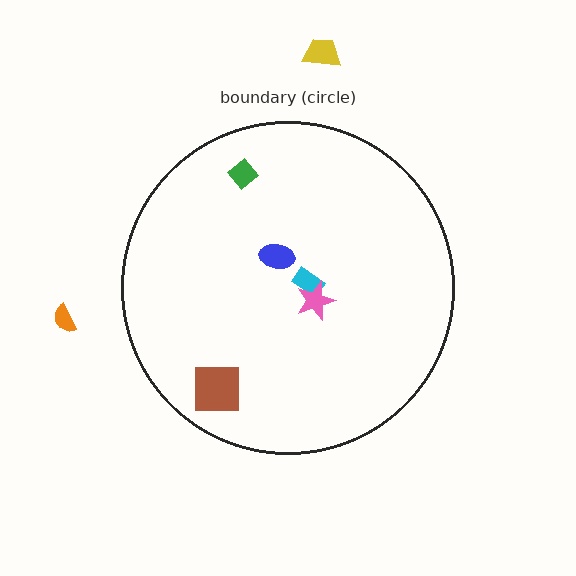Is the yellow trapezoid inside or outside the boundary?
Outside.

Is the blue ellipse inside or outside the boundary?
Inside.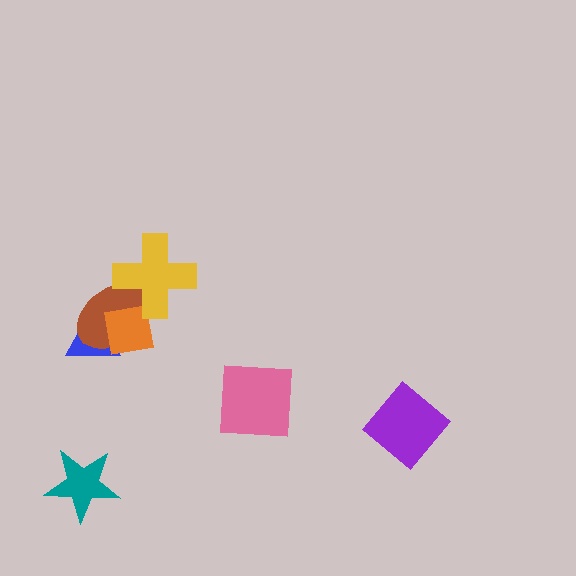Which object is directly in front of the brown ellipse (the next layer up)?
The orange square is directly in front of the brown ellipse.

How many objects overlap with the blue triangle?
2 objects overlap with the blue triangle.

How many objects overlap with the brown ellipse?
3 objects overlap with the brown ellipse.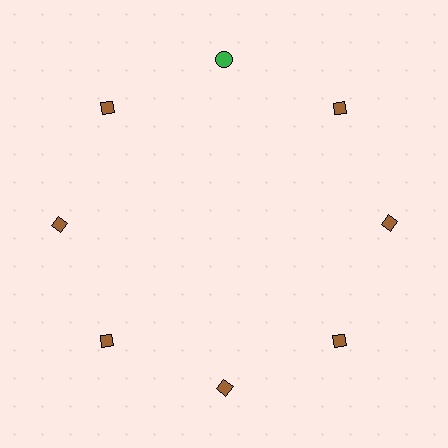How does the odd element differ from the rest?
It differs in both color (green instead of brown) and shape (circle instead of diamond).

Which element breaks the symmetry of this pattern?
The green circle at roughly the 12 o'clock position breaks the symmetry. All other shapes are brown diamonds.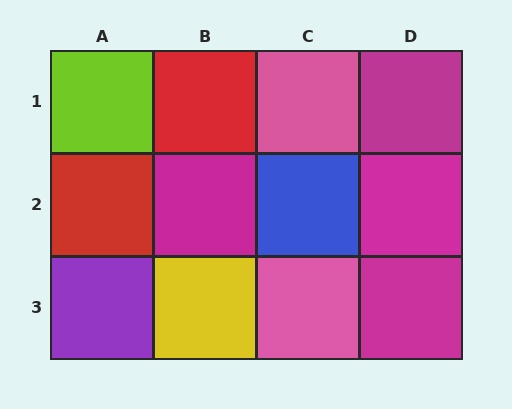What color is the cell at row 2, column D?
Magenta.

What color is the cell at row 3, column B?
Yellow.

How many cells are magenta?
4 cells are magenta.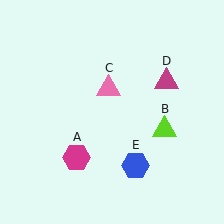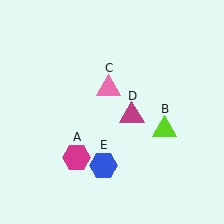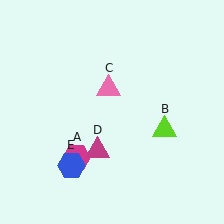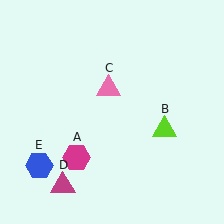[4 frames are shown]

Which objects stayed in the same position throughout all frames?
Magenta hexagon (object A) and lime triangle (object B) and pink triangle (object C) remained stationary.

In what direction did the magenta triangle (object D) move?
The magenta triangle (object D) moved down and to the left.